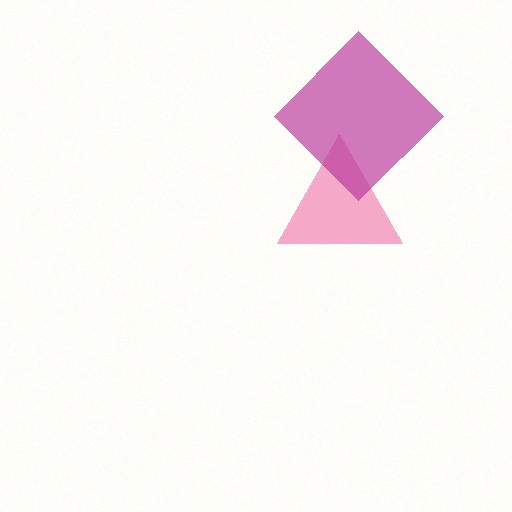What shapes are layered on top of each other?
The layered shapes are: a pink triangle, a magenta diamond.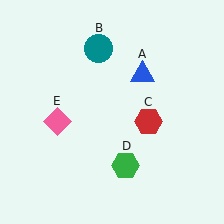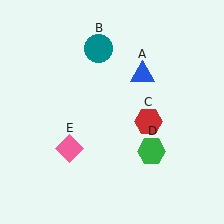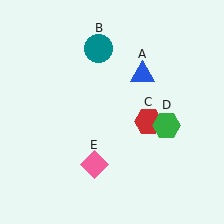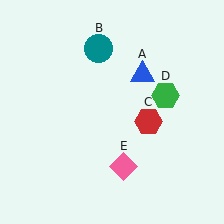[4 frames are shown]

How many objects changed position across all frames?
2 objects changed position: green hexagon (object D), pink diamond (object E).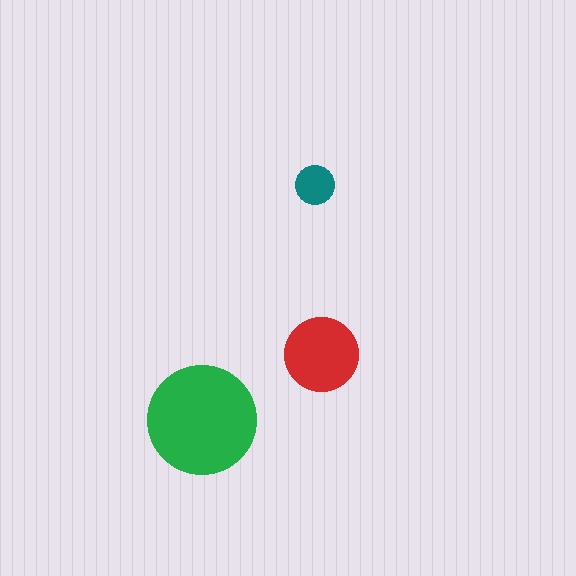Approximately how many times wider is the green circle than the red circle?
About 1.5 times wider.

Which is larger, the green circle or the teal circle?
The green one.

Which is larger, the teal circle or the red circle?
The red one.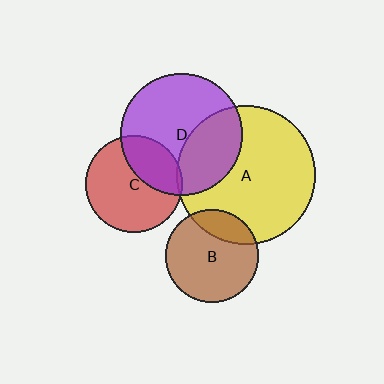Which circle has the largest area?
Circle A (yellow).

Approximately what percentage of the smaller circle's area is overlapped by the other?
Approximately 30%.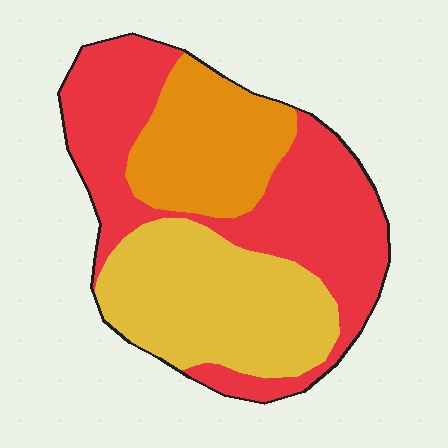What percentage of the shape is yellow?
Yellow covers about 35% of the shape.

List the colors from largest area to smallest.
From largest to smallest: red, yellow, orange.